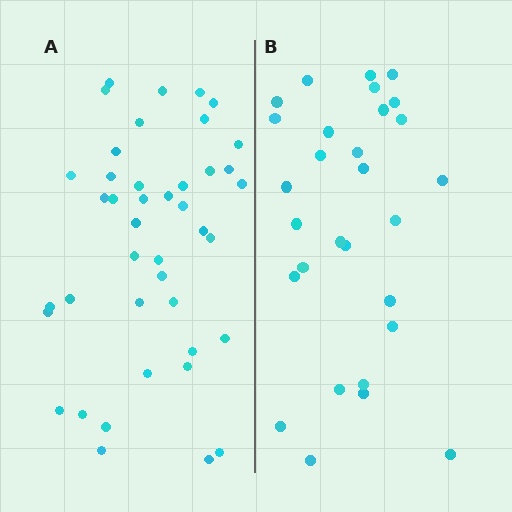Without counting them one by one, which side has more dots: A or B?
Region A (the left region) has more dots.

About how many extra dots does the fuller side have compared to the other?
Region A has approximately 15 more dots than region B.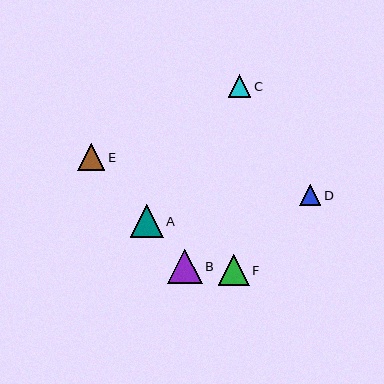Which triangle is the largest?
Triangle B is the largest with a size of approximately 34 pixels.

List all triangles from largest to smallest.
From largest to smallest: B, A, F, E, C, D.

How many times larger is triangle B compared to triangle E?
Triangle B is approximately 1.3 times the size of triangle E.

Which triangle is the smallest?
Triangle D is the smallest with a size of approximately 21 pixels.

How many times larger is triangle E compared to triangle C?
Triangle E is approximately 1.2 times the size of triangle C.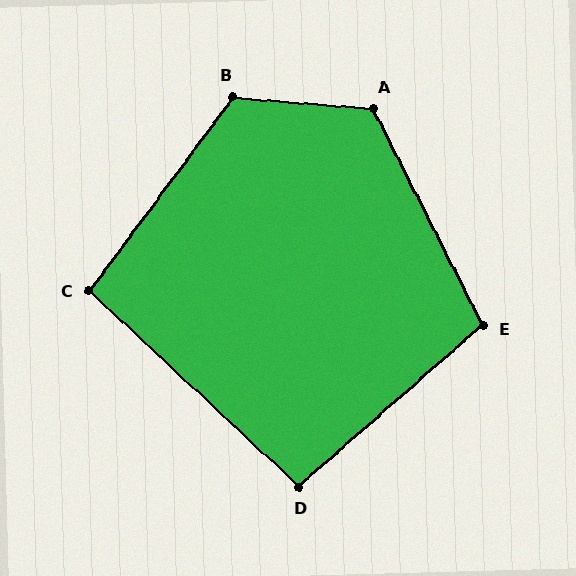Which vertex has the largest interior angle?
B, at approximately 122 degrees.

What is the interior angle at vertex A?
Approximately 121 degrees (obtuse).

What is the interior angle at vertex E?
Approximately 104 degrees (obtuse).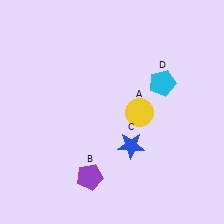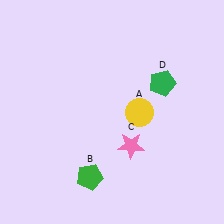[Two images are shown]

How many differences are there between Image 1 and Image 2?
There are 3 differences between the two images.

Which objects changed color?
B changed from purple to green. C changed from blue to pink. D changed from cyan to green.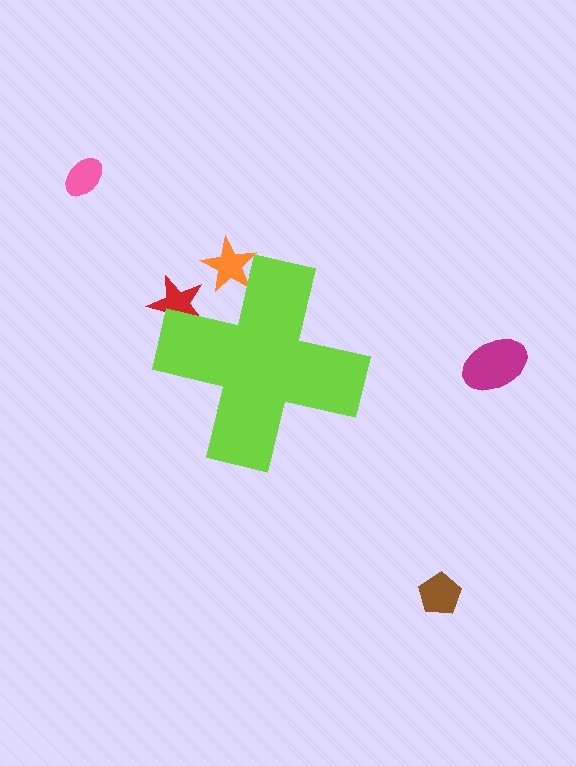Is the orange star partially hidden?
Yes, the orange star is partially hidden behind the lime cross.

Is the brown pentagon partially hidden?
No, the brown pentagon is fully visible.